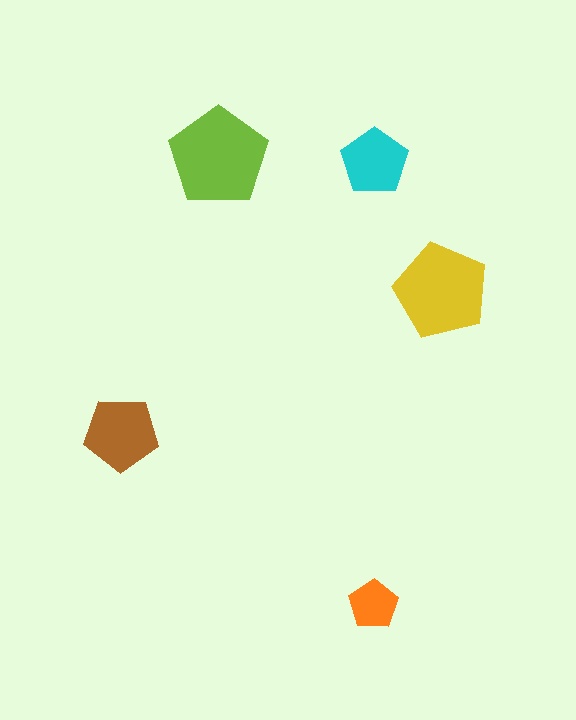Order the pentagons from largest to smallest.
the lime one, the yellow one, the brown one, the cyan one, the orange one.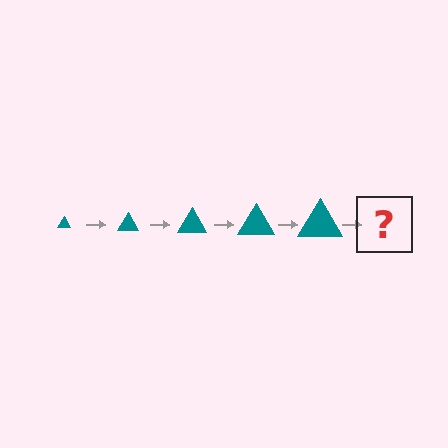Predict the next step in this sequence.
The next step is a teal triangle, larger than the previous one.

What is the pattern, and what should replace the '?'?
The pattern is that the triangle gets progressively larger each step. The '?' should be a teal triangle, larger than the previous one.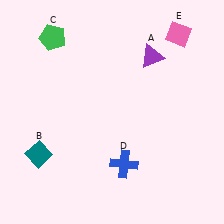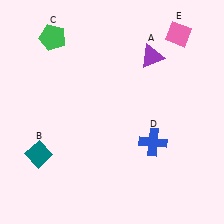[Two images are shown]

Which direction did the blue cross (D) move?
The blue cross (D) moved right.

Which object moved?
The blue cross (D) moved right.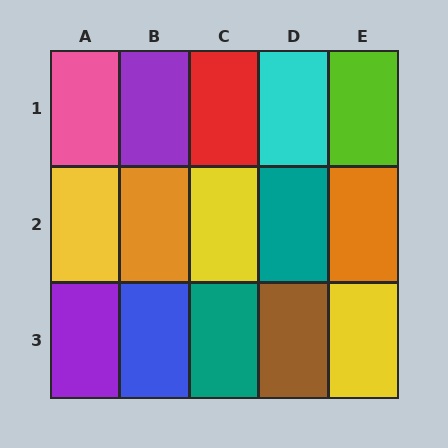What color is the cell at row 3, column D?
Brown.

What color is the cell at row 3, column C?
Teal.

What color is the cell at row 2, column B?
Orange.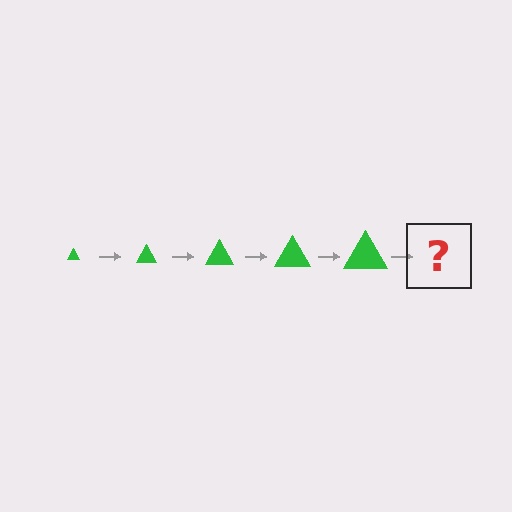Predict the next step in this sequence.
The next step is a green triangle, larger than the previous one.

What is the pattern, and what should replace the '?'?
The pattern is that the triangle gets progressively larger each step. The '?' should be a green triangle, larger than the previous one.